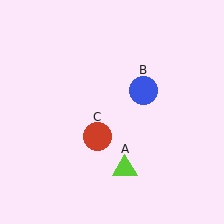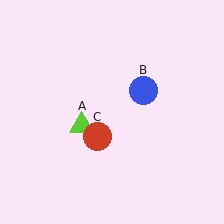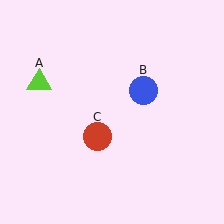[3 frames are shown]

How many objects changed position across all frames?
1 object changed position: lime triangle (object A).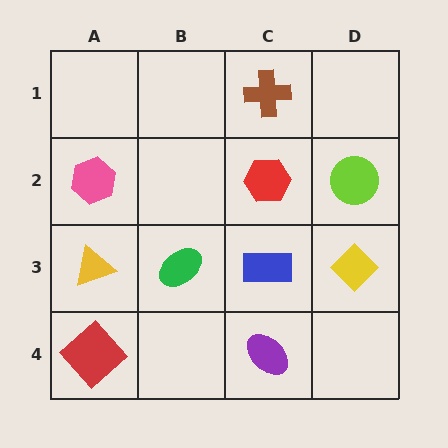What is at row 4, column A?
A red diamond.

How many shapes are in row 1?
1 shape.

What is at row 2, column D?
A lime circle.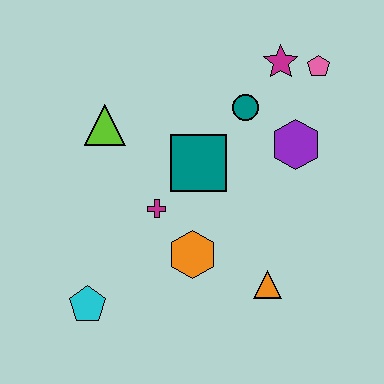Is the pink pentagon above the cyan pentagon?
Yes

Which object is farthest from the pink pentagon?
The cyan pentagon is farthest from the pink pentagon.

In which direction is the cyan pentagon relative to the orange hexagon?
The cyan pentagon is to the left of the orange hexagon.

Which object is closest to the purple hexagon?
The teal circle is closest to the purple hexagon.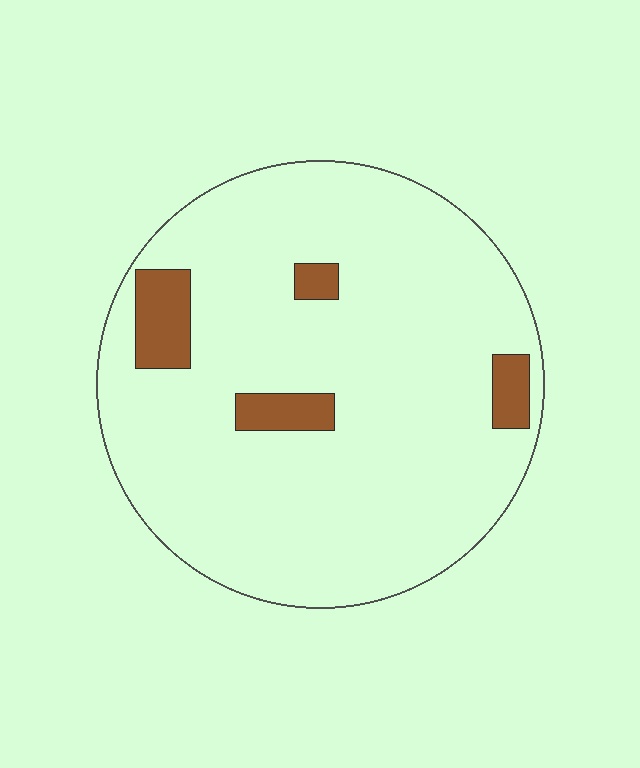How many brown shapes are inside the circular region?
4.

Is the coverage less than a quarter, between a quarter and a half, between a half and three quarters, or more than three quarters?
Less than a quarter.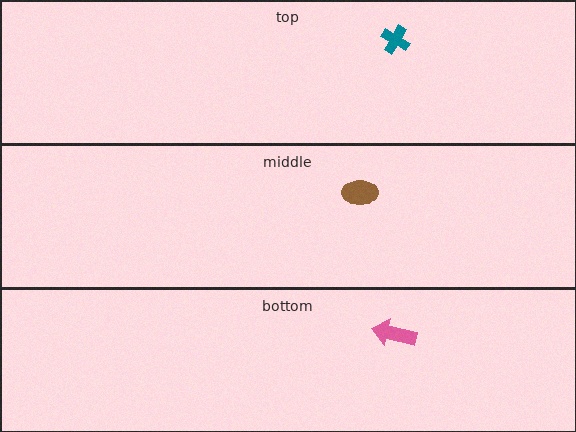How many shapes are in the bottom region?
1.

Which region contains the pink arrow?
The bottom region.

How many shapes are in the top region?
1.